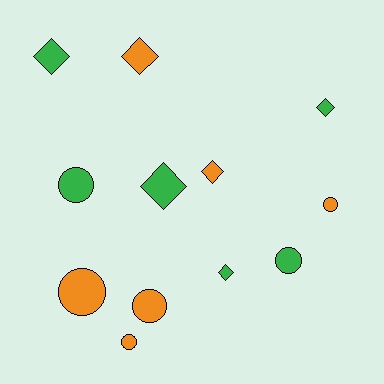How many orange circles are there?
There are 4 orange circles.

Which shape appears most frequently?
Circle, with 6 objects.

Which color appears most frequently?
Green, with 6 objects.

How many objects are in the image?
There are 12 objects.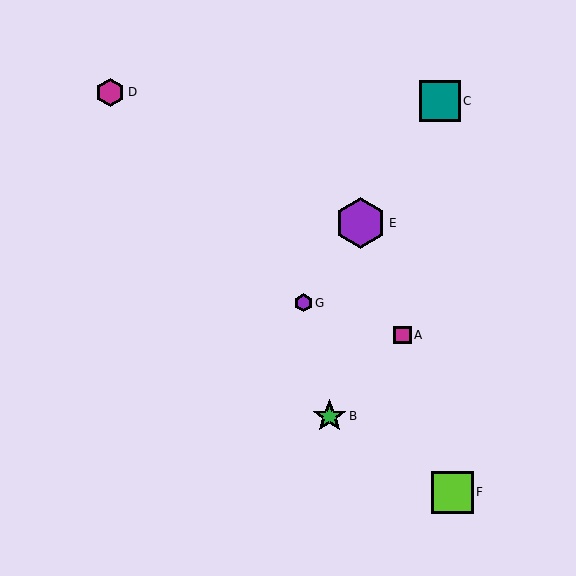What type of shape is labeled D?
Shape D is a magenta hexagon.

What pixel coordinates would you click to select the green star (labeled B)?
Click at (329, 416) to select the green star B.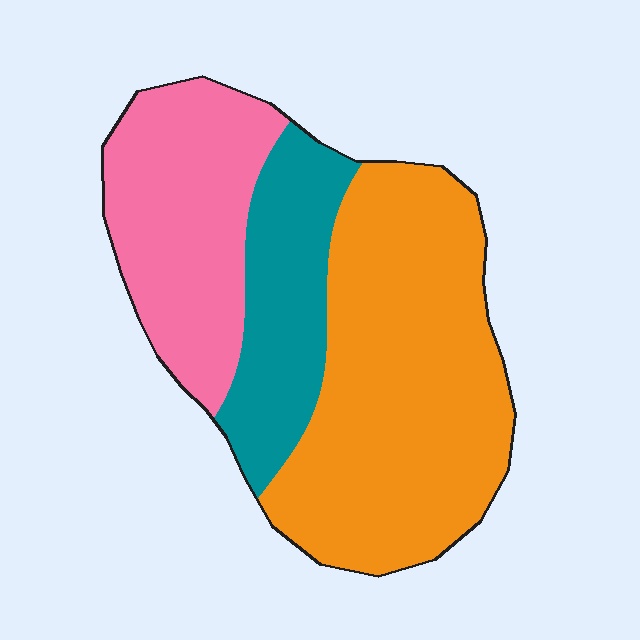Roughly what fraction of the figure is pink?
Pink covers 28% of the figure.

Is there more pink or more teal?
Pink.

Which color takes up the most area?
Orange, at roughly 50%.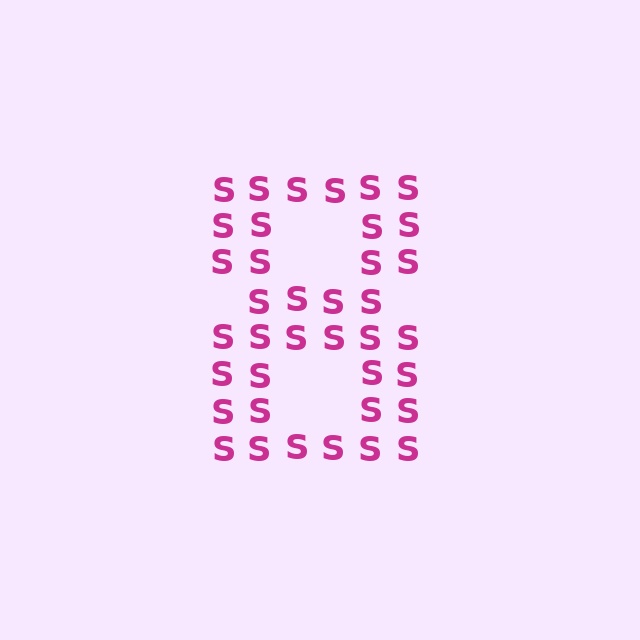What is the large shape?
The large shape is the digit 8.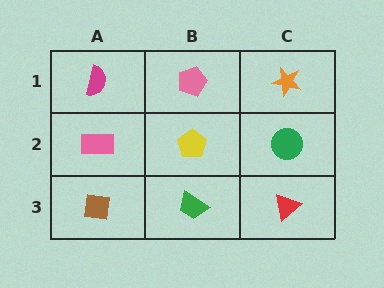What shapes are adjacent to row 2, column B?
A pink pentagon (row 1, column B), a green trapezoid (row 3, column B), a pink rectangle (row 2, column A), a green circle (row 2, column C).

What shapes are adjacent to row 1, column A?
A pink rectangle (row 2, column A), a pink pentagon (row 1, column B).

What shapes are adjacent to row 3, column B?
A yellow pentagon (row 2, column B), a brown square (row 3, column A), a red triangle (row 3, column C).